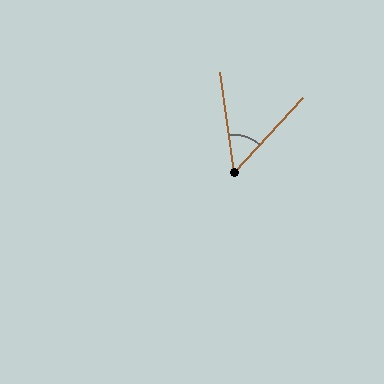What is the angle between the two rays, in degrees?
Approximately 50 degrees.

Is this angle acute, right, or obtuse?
It is acute.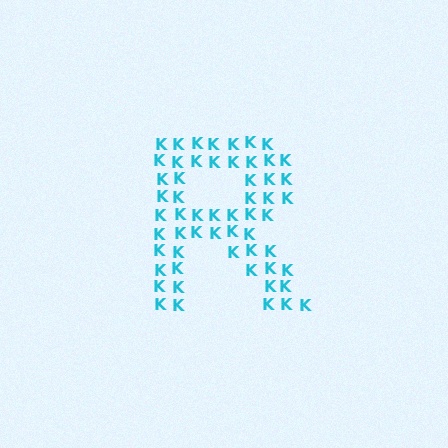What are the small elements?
The small elements are letter K's.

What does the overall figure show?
The overall figure shows the letter R.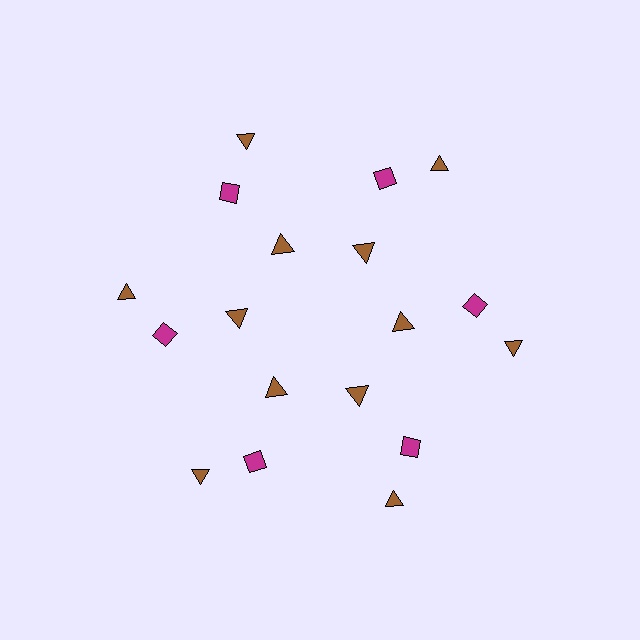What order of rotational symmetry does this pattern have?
This pattern has 6-fold rotational symmetry.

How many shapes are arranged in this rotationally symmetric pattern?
There are 18 shapes, arranged in 6 groups of 3.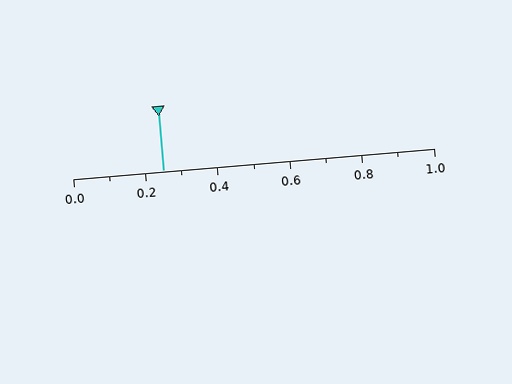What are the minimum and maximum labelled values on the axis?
The axis runs from 0.0 to 1.0.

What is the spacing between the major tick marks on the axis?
The major ticks are spaced 0.2 apart.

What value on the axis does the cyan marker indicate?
The marker indicates approximately 0.25.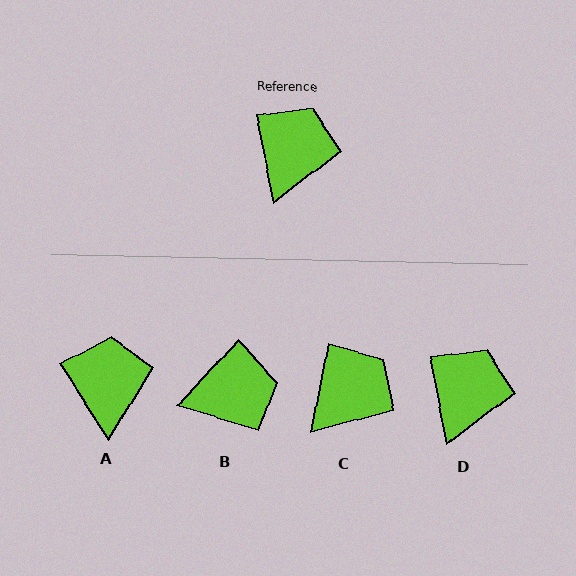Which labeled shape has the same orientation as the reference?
D.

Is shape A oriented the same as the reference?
No, it is off by about 22 degrees.